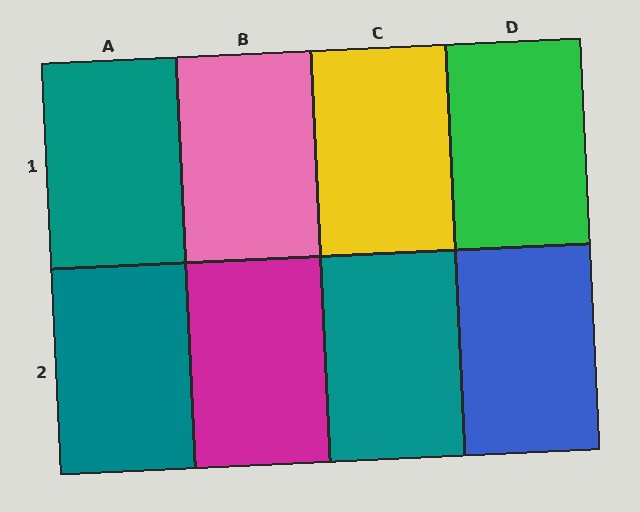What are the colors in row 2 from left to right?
Teal, magenta, teal, blue.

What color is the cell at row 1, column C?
Yellow.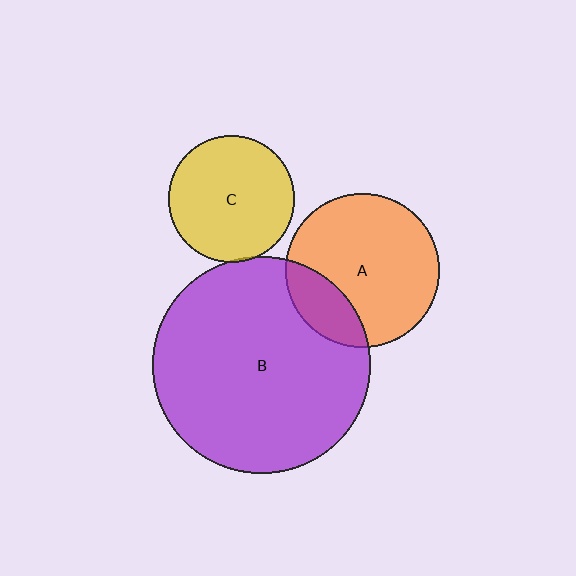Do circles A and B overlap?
Yes.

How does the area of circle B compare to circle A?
Approximately 2.0 times.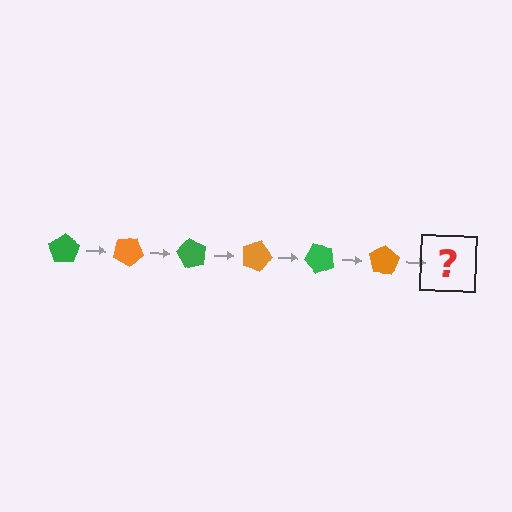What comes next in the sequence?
The next element should be a green pentagon, rotated 180 degrees from the start.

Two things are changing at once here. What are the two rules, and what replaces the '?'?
The two rules are that it rotates 30 degrees each step and the color cycles through green and orange. The '?' should be a green pentagon, rotated 180 degrees from the start.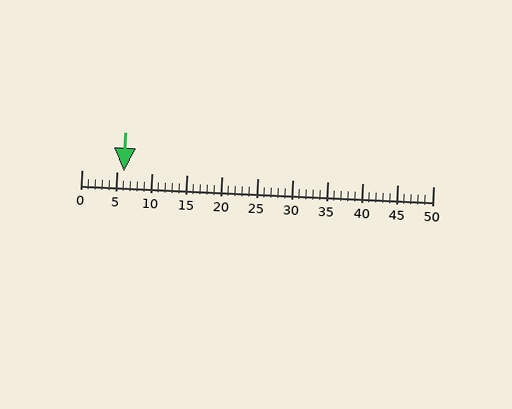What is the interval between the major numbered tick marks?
The major tick marks are spaced 5 units apart.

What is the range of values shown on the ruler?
The ruler shows values from 0 to 50.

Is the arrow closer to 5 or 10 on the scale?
The arrow is closer to 5.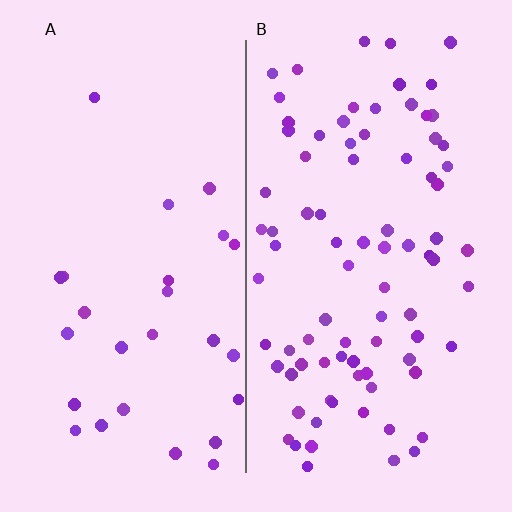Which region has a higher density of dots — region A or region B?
B (the right).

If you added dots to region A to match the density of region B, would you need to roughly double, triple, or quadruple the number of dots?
Approximately triple.